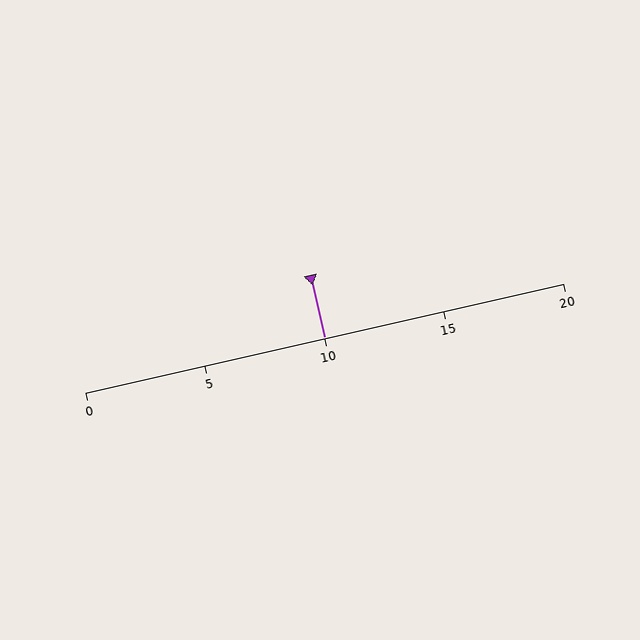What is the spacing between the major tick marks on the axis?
The major ticks are spaced 5 apart.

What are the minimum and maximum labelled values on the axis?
The axis runs from 0 to 20.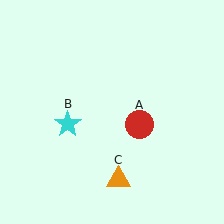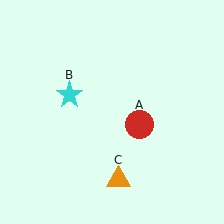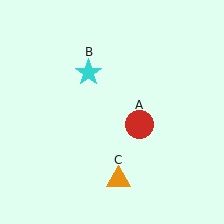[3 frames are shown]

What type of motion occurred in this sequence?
The cyan star (object B) rotated clockwise around the center of the scene.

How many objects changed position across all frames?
1 object changed position: cyan star (object B).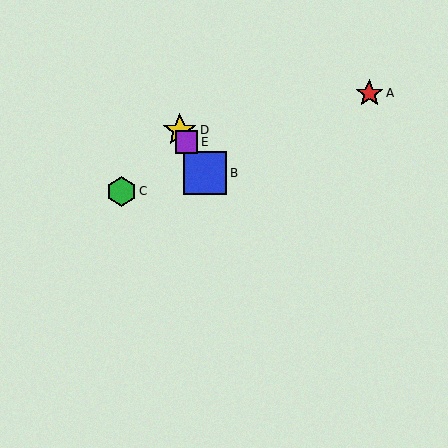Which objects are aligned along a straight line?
Objects B, D, E are aligned along a straight line.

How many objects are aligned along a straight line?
3 objects (B, D, E) are aligned along a straight line.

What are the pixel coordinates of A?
Object A is at (369, 93).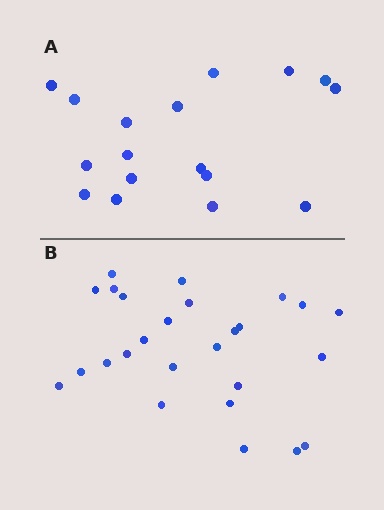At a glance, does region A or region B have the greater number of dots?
Region B (the bottom region) has more dots.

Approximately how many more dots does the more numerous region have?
Region B has roughly 8 or so more dots than region A.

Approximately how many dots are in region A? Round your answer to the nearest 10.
About 20 dots. (The exact count is 17, which rounds to 20.)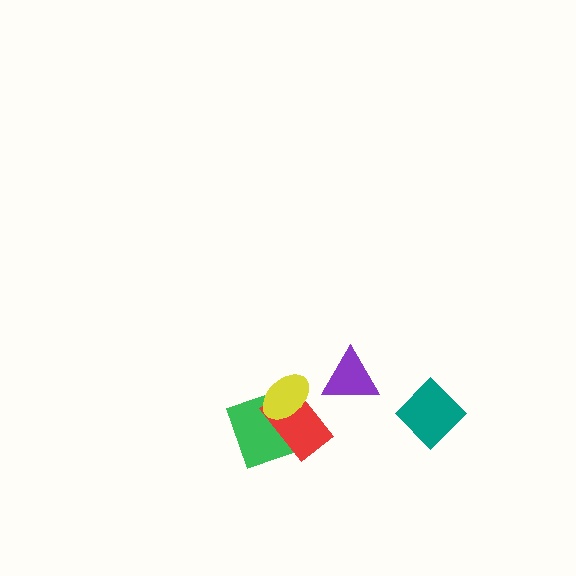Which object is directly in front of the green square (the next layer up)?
The red rectangle is directly in front of the green square.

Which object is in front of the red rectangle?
The yellow ellipse is in front of the red rectangle.